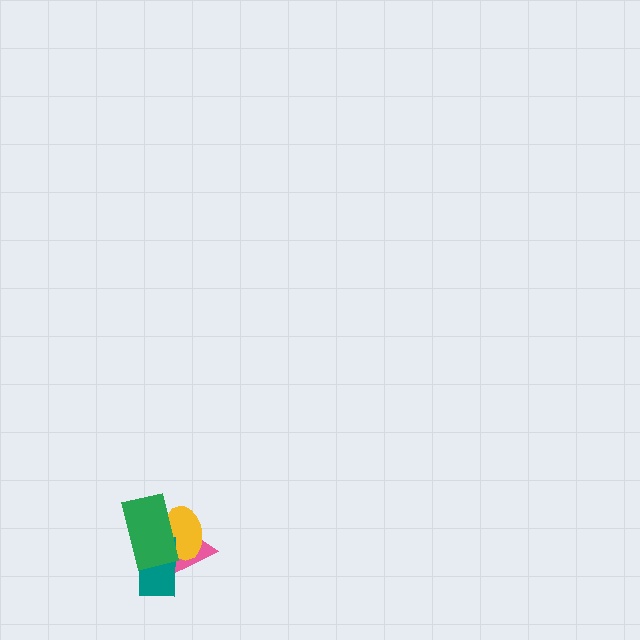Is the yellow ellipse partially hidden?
Yes, it is partially covered by another shape.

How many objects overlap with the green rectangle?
3 objects overlap with the green rectangle.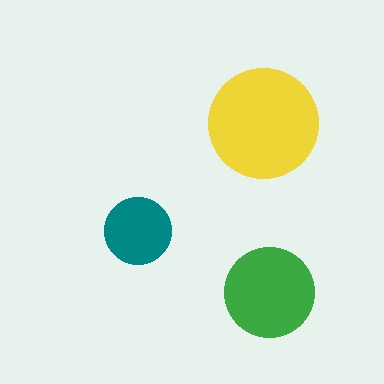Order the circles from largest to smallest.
the yellow one, the green one, the teal one.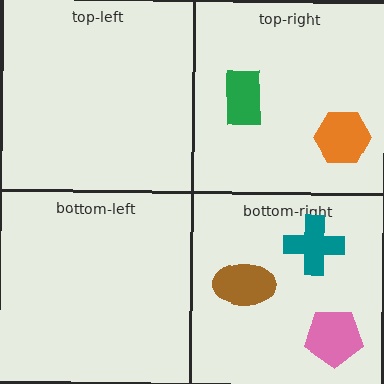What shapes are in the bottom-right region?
The teal cross, the brown ellipse, the pink pentagon.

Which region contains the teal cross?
The bottom-right region.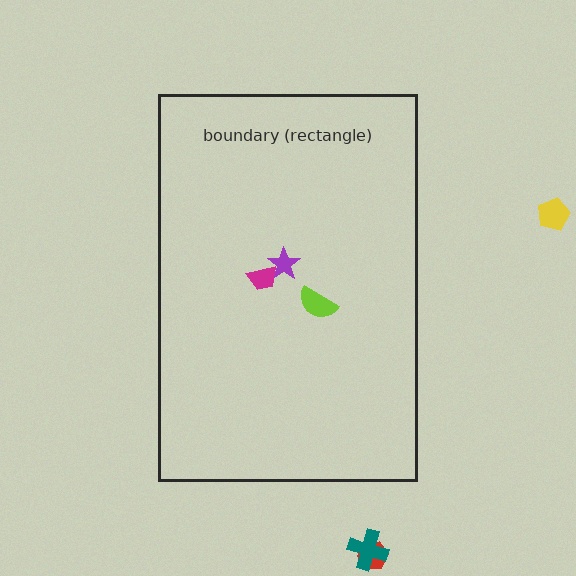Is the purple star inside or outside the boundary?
Inside.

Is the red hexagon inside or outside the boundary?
Outside.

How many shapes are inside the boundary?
3 inside, 3 outside.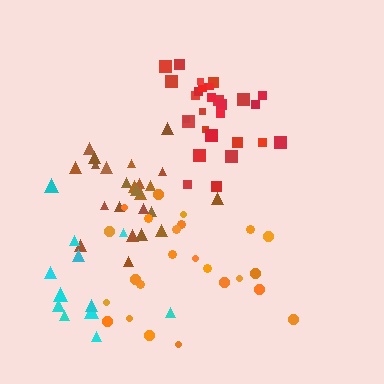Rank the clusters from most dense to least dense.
brown, red, cyan, orange.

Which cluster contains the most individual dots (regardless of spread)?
Red (28).